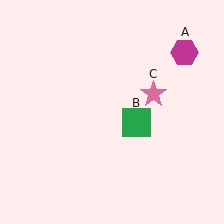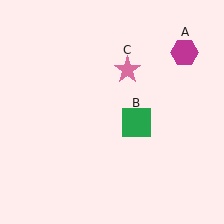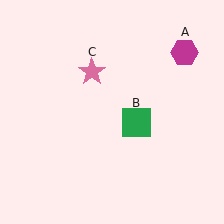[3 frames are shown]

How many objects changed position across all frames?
1 object changed position: pink star (object C).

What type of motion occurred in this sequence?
The pink star (object C) rotated counterclockwise around the center of the scene.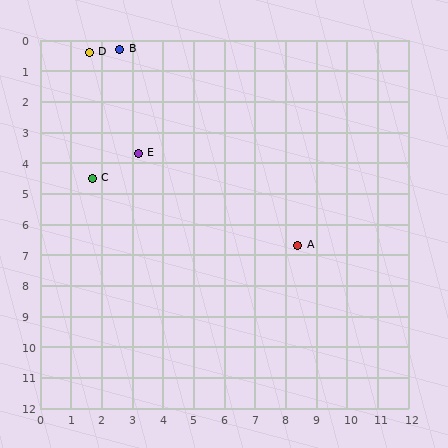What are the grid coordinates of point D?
Point D is at approximately (1.6, 0.4).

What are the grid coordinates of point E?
Point E is at approximately (3.2, 3.7).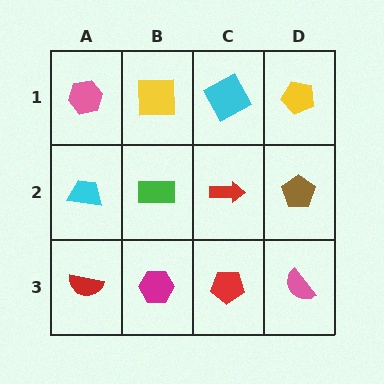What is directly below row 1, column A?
A cyan trapezoid.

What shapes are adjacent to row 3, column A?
A cyan trapezoid (row 2, column A), a magenta hexagon (row 3, column B).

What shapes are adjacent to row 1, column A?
A cyan trapezoid (row 2, column A), a yellow square (row 1, column B).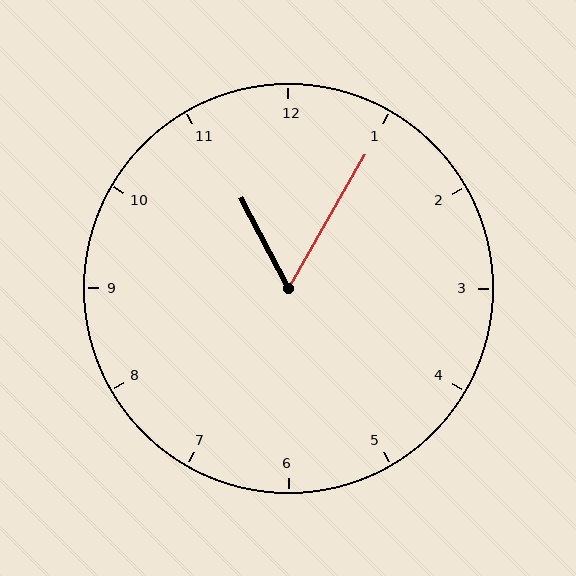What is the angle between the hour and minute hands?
Approximately 58 degrees.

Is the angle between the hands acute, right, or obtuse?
It is acute.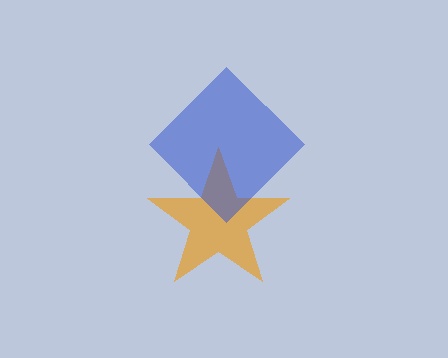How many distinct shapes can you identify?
There are 2 distinct shapes: an orange star, a blue diamond.